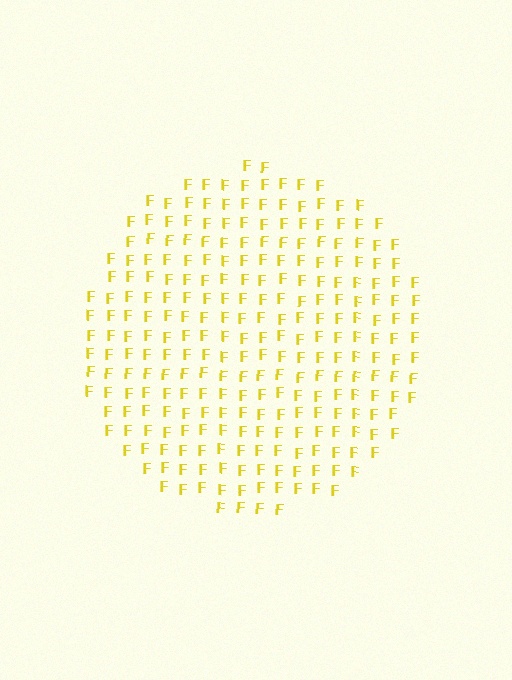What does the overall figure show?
The overall figure shows a circle.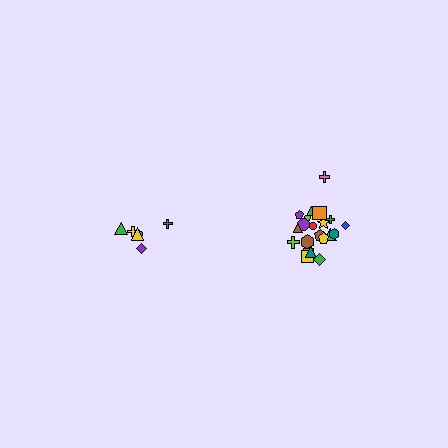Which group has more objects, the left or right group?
The right group.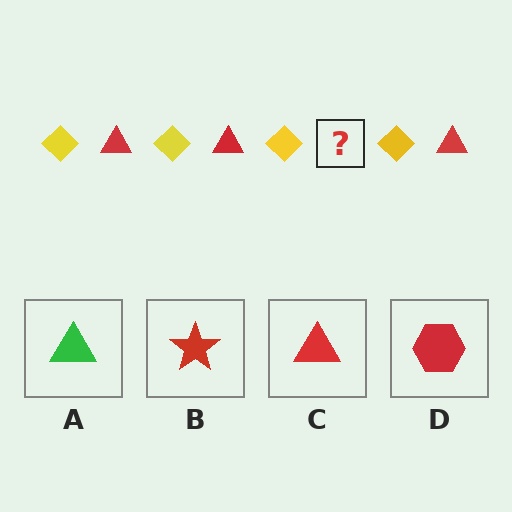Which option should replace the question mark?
Option C.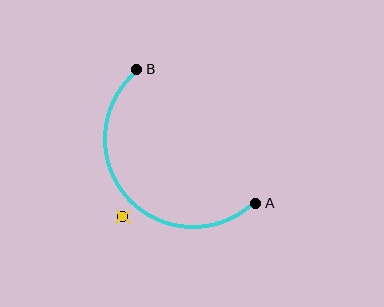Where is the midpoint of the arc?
The arc midpoint is the point on the curve farthest from the straight line joining A and B. It sits below and to the left of that line.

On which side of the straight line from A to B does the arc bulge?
The arc bulges below and to the left of the straight line connecting A and B.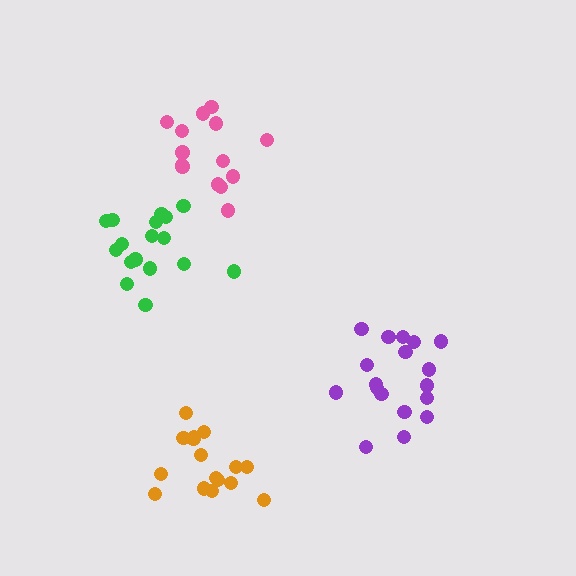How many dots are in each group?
Group 1: 18 dots, Group 2: 17 dots, Group 3: 14 dots, Group 4: 16 dots (65 total).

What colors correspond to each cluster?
The clusters are colored: purple, green, pink, orange.